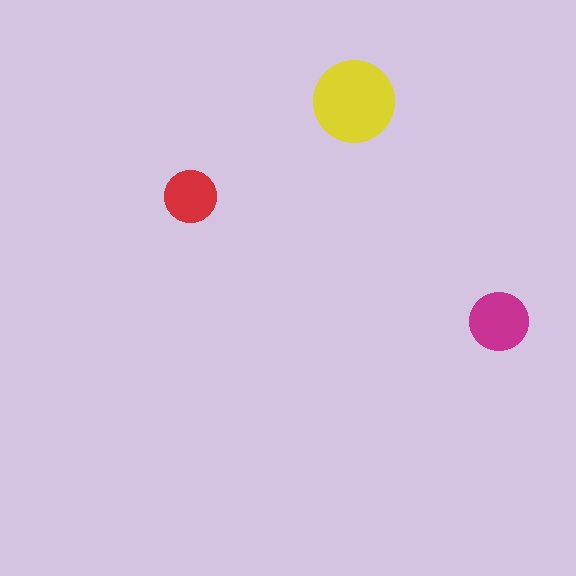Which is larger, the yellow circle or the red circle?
The yellow one.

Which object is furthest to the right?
The magenta circle is rightmost.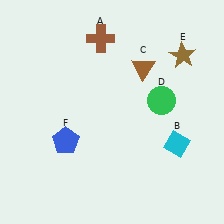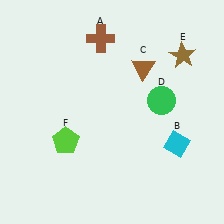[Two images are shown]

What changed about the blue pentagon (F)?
In Image 1, F is blue. In Image 2, it changed to lime.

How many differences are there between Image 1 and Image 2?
There is 1 difference between the two images.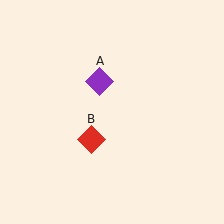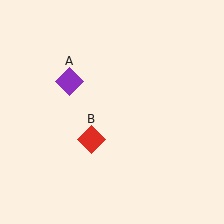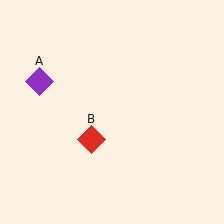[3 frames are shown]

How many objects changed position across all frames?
1 object changed position: purple diamond (object A).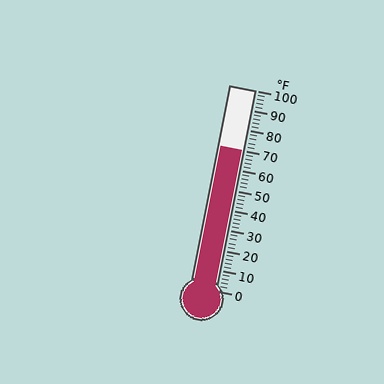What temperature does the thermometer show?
The thermometer shows approximately 70°F.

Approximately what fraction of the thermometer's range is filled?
The thermometer is filled to approximately 70% of its range.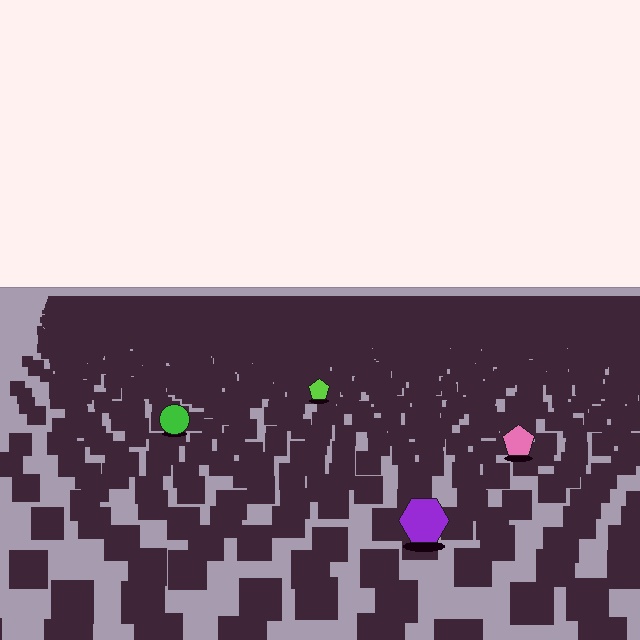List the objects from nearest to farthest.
From nearest to farthest: the purple hexagon, the pink pentagon, the green circle, the lime pentagon.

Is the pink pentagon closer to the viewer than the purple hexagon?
No. The purple hexagon is closer — you can tell from the texture gradient: the ground texture is coarser near it.